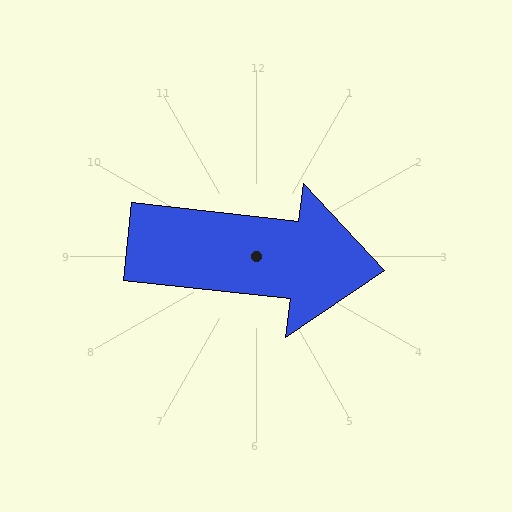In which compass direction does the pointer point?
East.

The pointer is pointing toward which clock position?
Roughly 3 o'clock.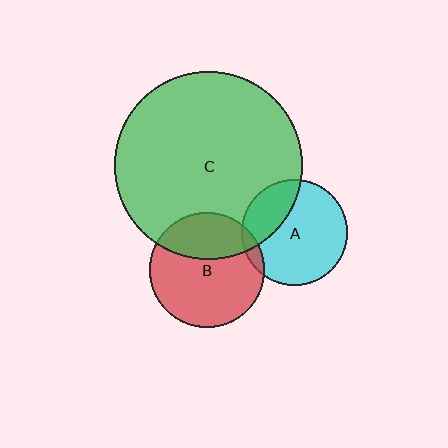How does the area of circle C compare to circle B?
Approximately 2.7 times.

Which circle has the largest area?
Circle C (green).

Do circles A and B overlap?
Yes.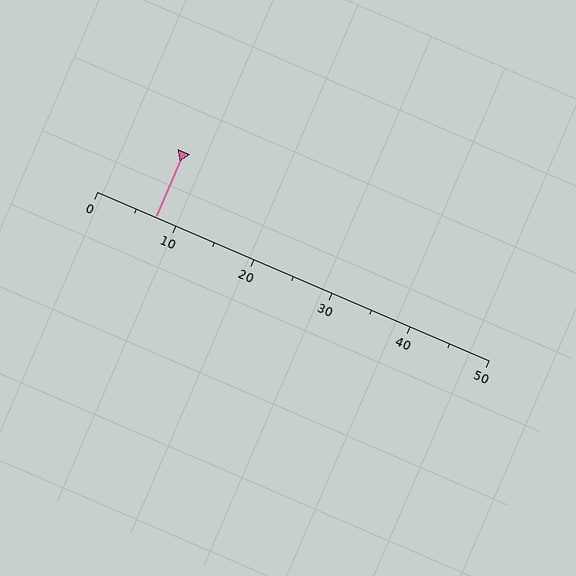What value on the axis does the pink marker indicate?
The marker indicates approximately 7.5.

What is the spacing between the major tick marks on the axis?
The major ticks are spaced 10 apart.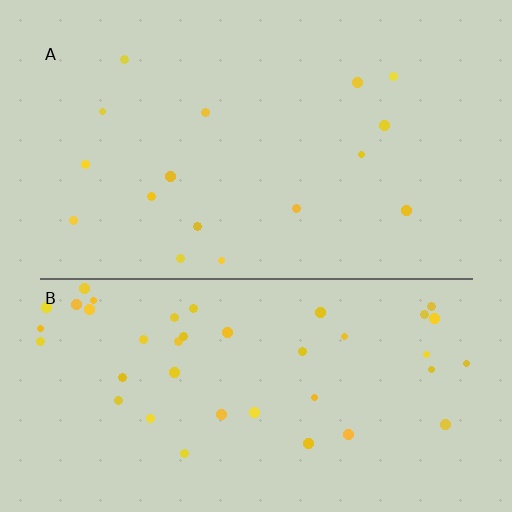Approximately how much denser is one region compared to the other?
Approximately 2.6× — region B over region A.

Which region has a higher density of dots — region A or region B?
B (the bottom).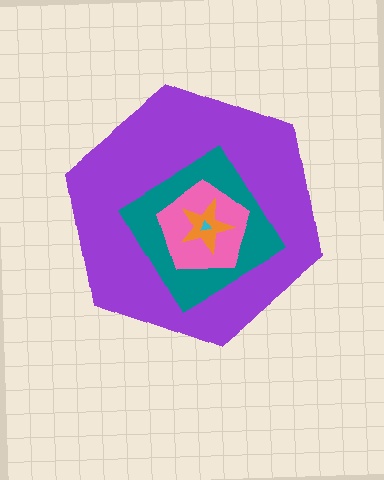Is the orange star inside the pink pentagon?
Yes.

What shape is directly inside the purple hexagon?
The teal diamond.